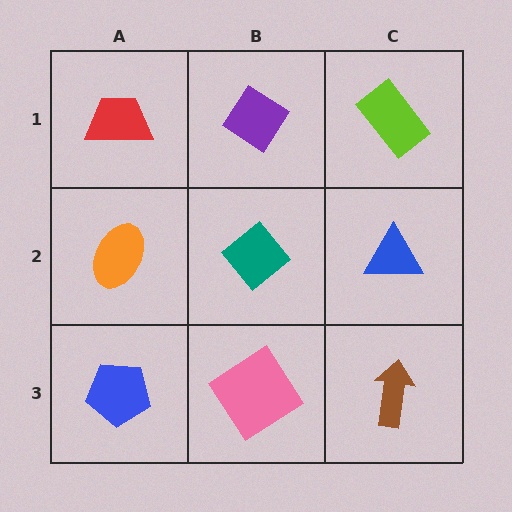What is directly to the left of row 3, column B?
A blue pentagon.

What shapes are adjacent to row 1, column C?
A blue triangle (row 2, column C), a purple diamond (row 1, column B).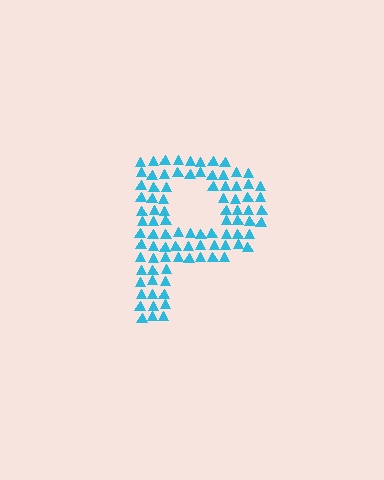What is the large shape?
The large shape is the letter P.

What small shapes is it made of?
It is made of small triangles.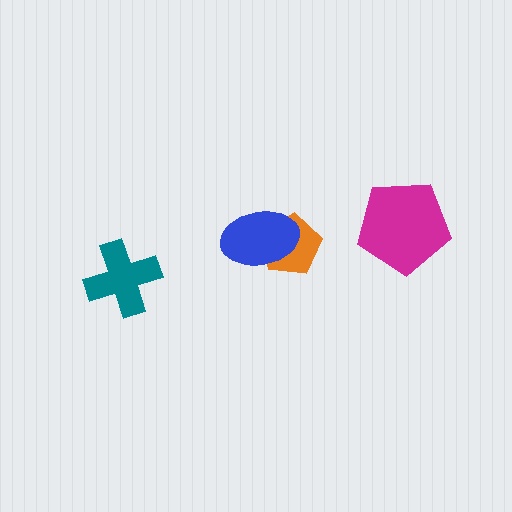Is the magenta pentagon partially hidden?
No, no other shape covers it.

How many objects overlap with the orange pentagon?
1 object overlaps with the orange pentagon.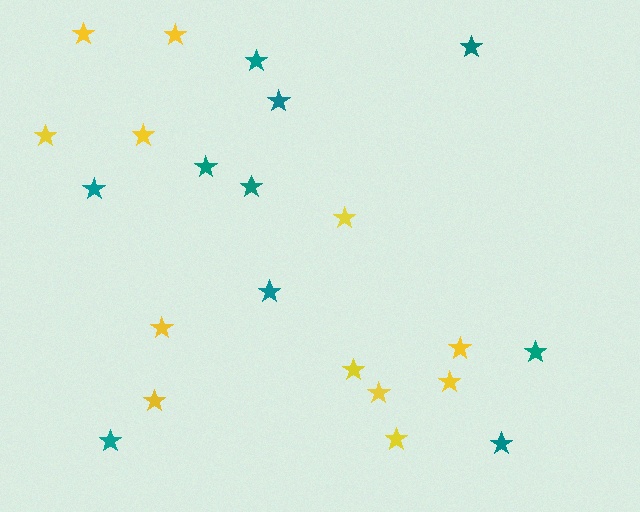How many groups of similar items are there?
There are 2 groups: one group of teal stars (10) and one group of yellow stars (12).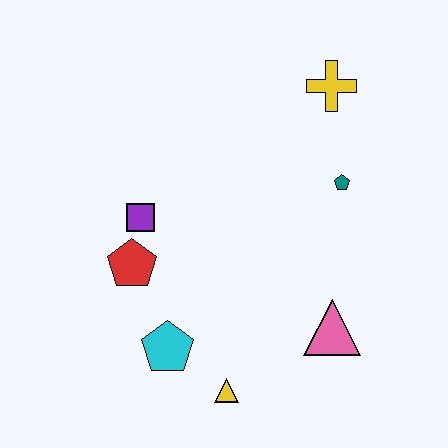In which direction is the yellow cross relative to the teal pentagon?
The yellow cross is above the teal pentagon.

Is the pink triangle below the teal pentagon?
Yes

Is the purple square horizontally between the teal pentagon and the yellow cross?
No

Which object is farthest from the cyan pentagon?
The yellow cross is farthest from the cyan pentagon.